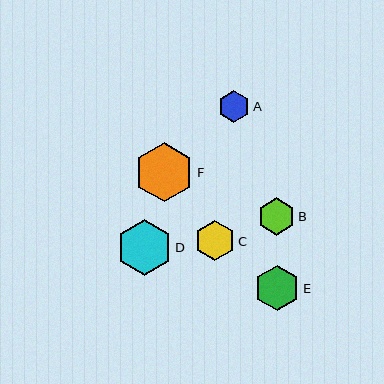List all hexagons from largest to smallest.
From largest to smallest: F, D, E, C, B, A.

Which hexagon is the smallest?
Hexagon A is the smallest with a size of approximately 32 pixels.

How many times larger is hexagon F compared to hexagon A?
Hexagon F is approximately 1.8 times the size of hexagon A.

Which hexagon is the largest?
Hexagon F is the largest with a size of approximately 59 pixels.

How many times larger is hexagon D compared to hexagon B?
Hexagon D is approximately 1.5 times the size of hexagon B.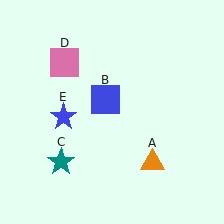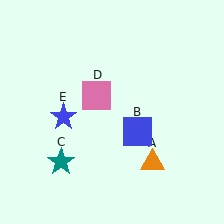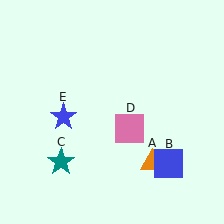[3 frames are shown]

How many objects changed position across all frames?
2 objects changed position: blue square (object B), pink square (object D).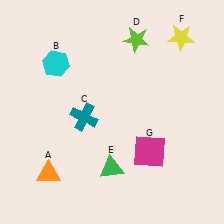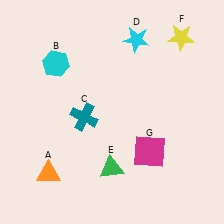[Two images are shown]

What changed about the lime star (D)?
In Image 1, D is lime. In Image 2, it changed to cyan.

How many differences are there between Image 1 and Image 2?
There is 1 difference between the two images.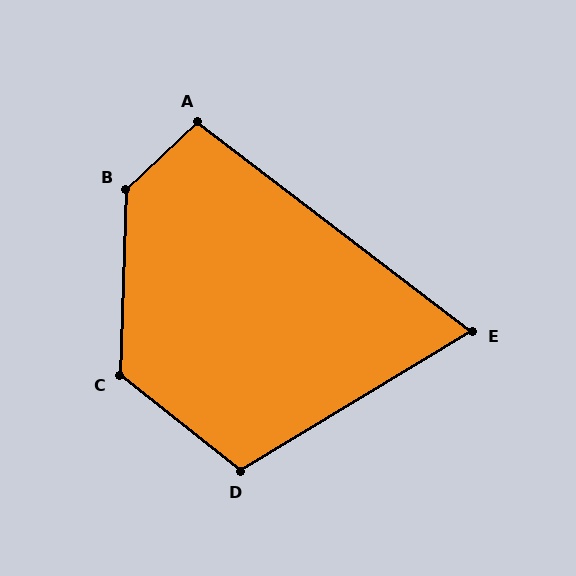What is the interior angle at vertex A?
Approximately 99 degrees (obtuse).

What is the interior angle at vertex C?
Approximately 127 degrees (obtuse).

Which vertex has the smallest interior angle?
E, at approximately 68 degrees.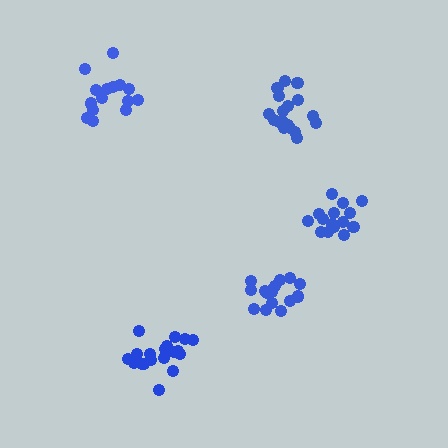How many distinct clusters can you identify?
There are 5 distinct clusters.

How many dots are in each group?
Group 1: 16 dots, Group 2: 15 dots, Group 3: 15 dots, Group 4: 19 dots, Group 5: 19 dots (84 total).